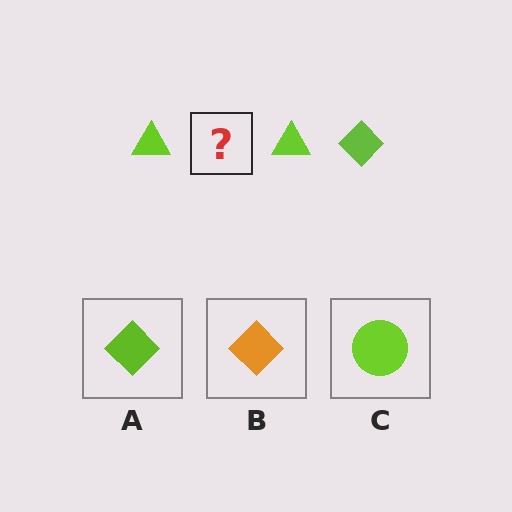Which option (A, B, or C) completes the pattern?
A.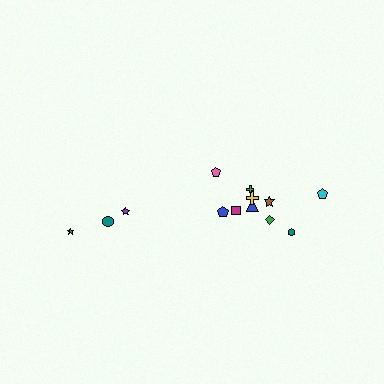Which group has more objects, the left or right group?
The right group.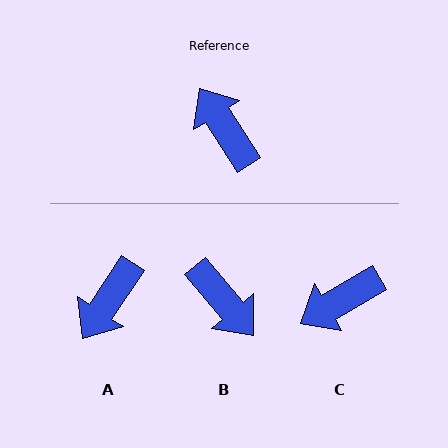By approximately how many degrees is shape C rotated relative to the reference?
Approximately 87 degrees counter-clockwise.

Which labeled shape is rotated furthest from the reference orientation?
B, about 173 degrees away.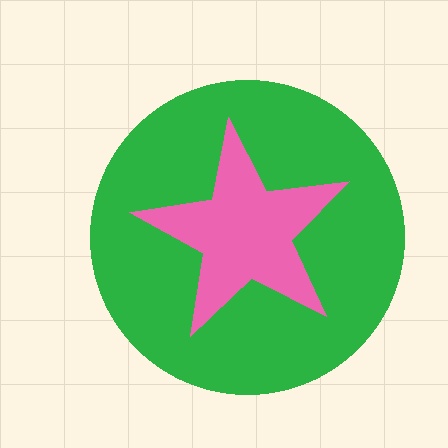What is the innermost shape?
The pink star.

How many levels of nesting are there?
2.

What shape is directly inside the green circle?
The pink star.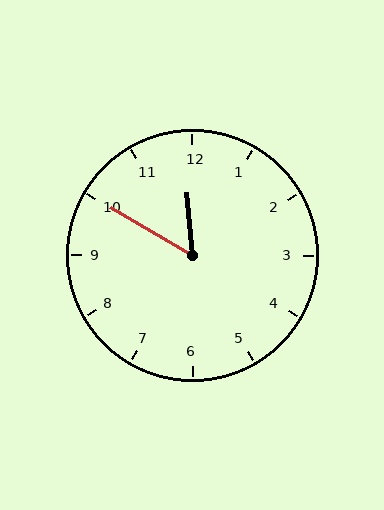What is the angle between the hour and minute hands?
Approximately 55 degrees.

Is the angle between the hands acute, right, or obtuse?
It is acute.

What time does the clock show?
11:50.